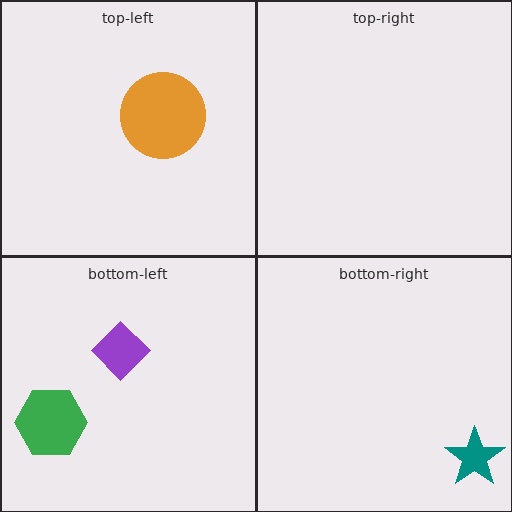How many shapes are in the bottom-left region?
2.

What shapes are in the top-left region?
The orange circle.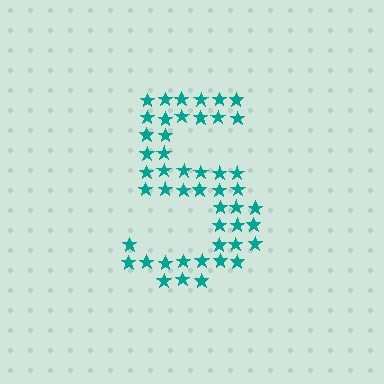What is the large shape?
The large shape is the digit 5.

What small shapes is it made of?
It is made of small stars.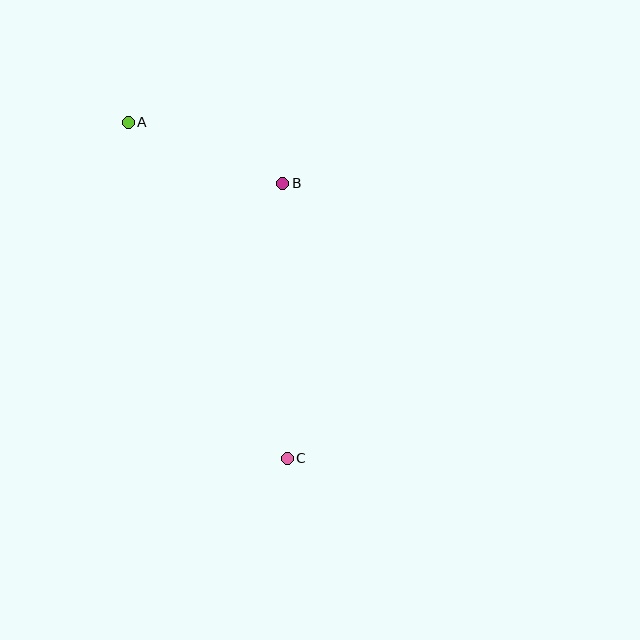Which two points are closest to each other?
Points A and B are closest to each other.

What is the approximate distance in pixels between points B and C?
The distance between B and C is approximately 275 pixels.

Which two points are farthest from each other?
Points A and C are farthest from each other.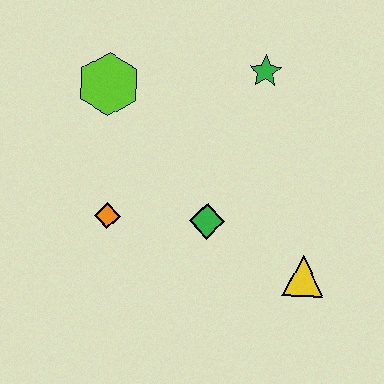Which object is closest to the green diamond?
The orange diamond is closest to the green diamond.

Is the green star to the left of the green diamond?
No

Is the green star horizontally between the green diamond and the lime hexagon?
No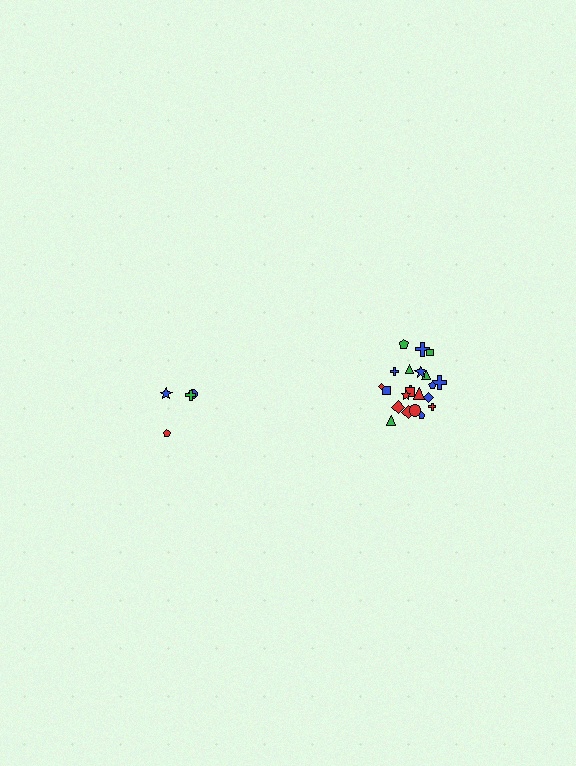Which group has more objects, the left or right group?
The right group.